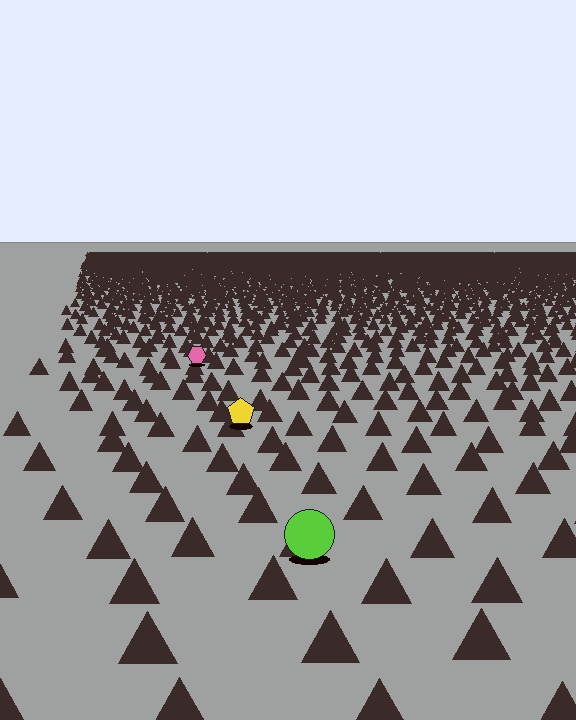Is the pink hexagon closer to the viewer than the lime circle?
No. The lime circle is closer — you can tell from the texture gradient: the ground texture is coarser near it.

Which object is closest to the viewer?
The lime circle is closest. The texture marks near it are larger and more spread out.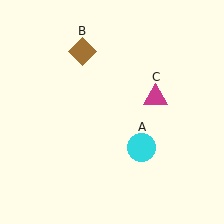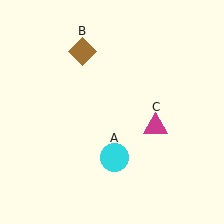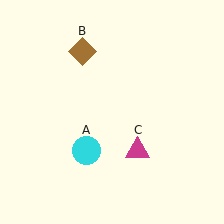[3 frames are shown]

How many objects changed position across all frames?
2 objects changed position: cyan circle (object A), magenta triangle (object C).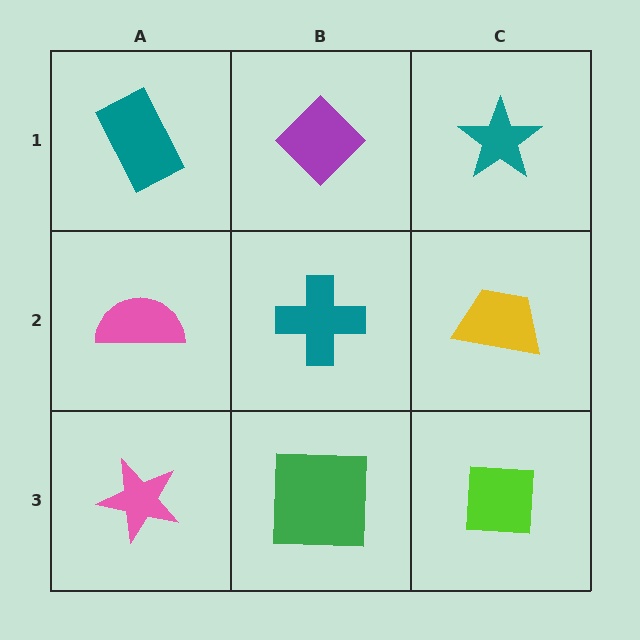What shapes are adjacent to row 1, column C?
A yellow trapezoid (row 2, column C), a purple diamond (row 1, column B).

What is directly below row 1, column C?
A yellow trapezoid.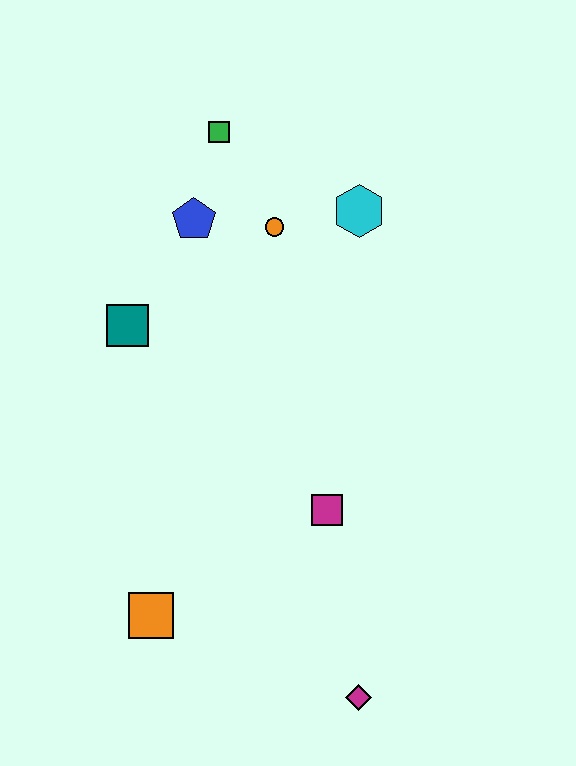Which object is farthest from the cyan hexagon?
The magenta diamond is farthest from the cyan hexagon.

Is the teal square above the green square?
No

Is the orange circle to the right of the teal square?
Yes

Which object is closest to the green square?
The blue pentagon is closest to the green square.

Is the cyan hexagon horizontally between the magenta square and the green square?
No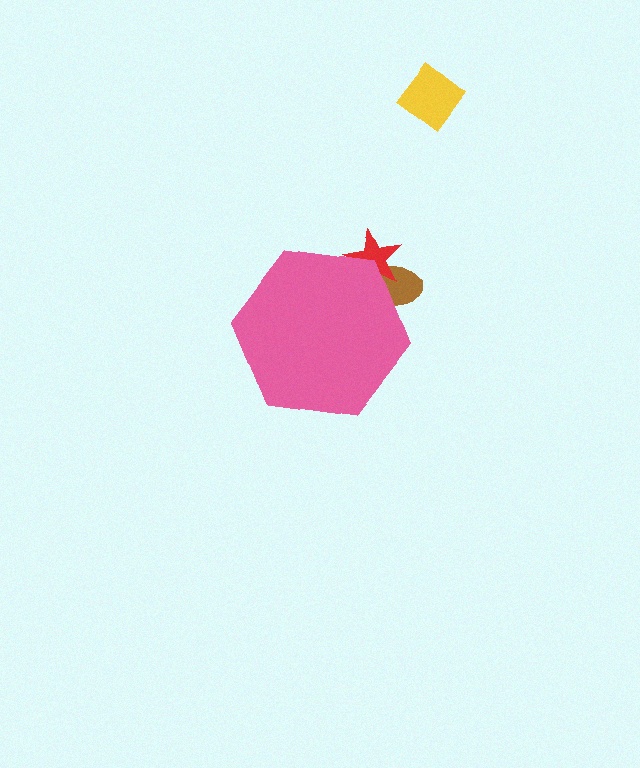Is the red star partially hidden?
Yes, the red star is partially hidden behind the pink hexagon.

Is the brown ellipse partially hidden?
Yes, the brown ellipse is partially hidden behind the pink hexagon.